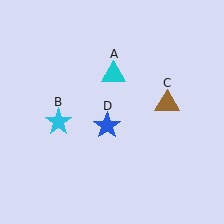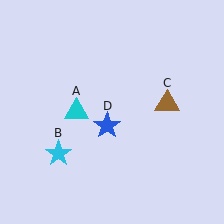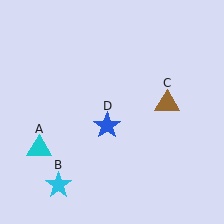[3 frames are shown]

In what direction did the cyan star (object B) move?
The cyan star (object B) moved down.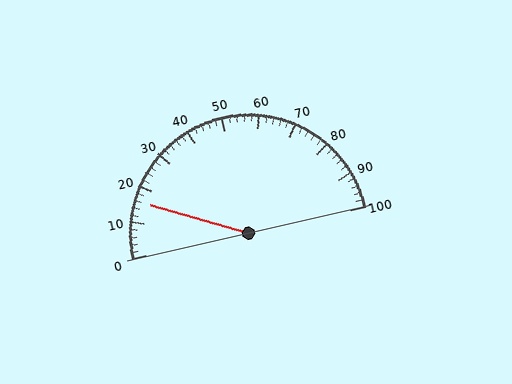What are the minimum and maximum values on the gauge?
The gauge ranges from 0 to 100.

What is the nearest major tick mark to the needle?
The nearest major tick mark is 20.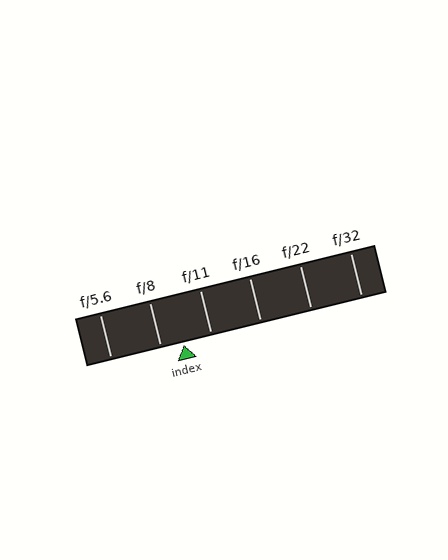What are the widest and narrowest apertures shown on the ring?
The widest aperture shown is f/5.6 and the narrowest is f/32.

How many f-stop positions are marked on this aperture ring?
There are 6 f-stop positions marked.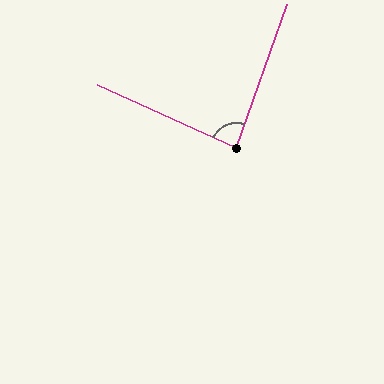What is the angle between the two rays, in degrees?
Approximately 85 degrees.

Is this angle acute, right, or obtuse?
It is approximately a right angle.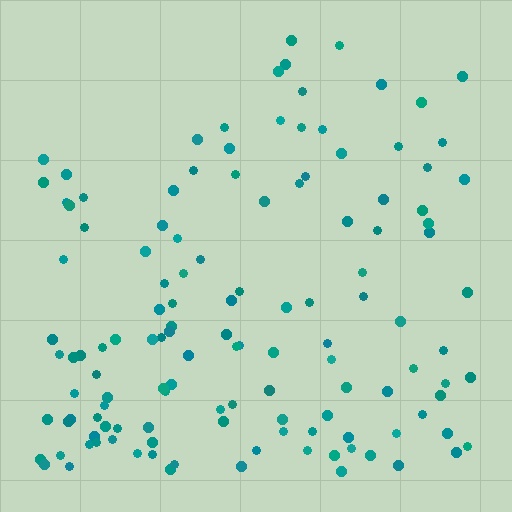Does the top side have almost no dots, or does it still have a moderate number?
Still a moderate number, just noticeably fewer than the bottom.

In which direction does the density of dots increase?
From top to bottom, with the bottom side densest.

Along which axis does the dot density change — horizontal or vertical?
Vertical.